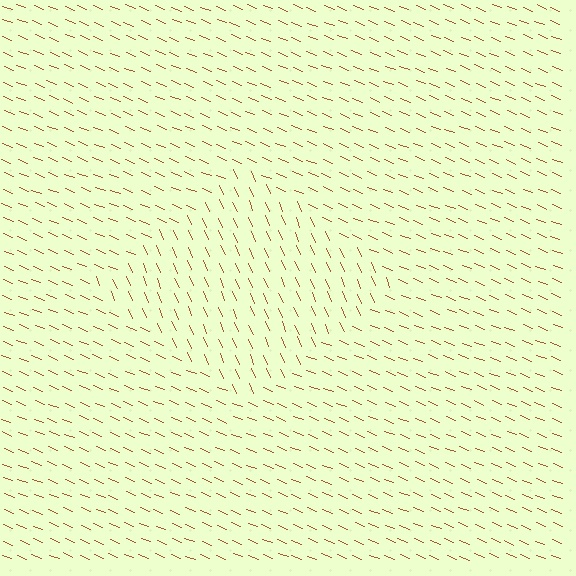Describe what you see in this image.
The image is filled with small brown line segments. A diamond region in the image has lines oriented differently from the surrounding lines, creating a visible texture boundary.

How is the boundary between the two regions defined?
The boundary is defined purely by a change in line orientation (approximately 45 degrees difference). All lines are the same color and thickness.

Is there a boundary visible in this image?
Yes, there is a texture boundary formed by a change in line orientation.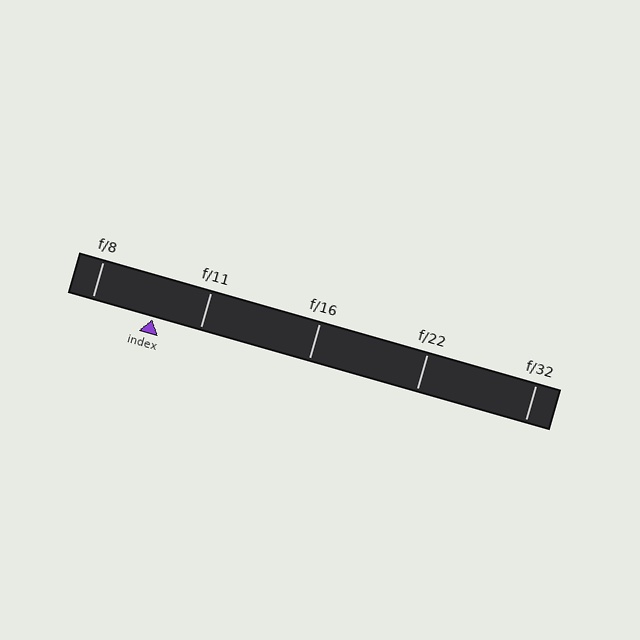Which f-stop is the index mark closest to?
The index mark is closest to f/11.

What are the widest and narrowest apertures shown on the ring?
The widest aperture shown is f/8 and the narrowest is f/32.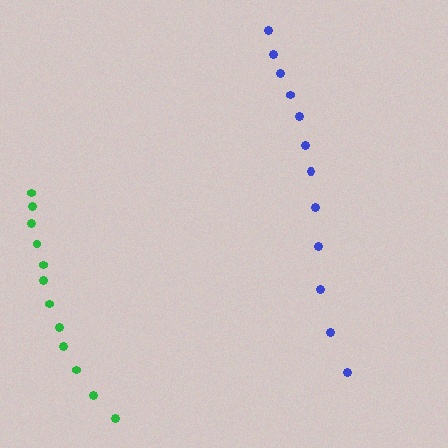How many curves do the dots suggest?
There are 2 distinct paths.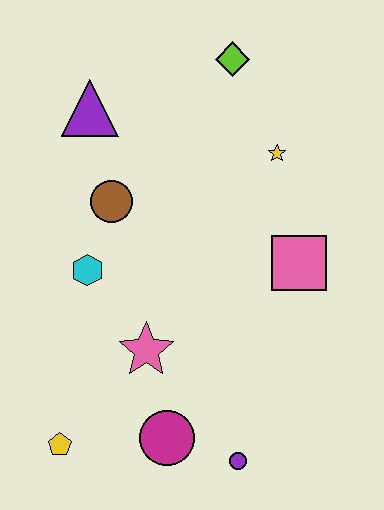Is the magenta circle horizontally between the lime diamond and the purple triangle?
Yes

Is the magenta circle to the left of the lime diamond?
Yes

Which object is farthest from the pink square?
The yellow pentagon is farthest from the pink square.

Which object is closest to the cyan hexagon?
The brown circle is closest to the cyan hexagon.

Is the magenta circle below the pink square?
Yes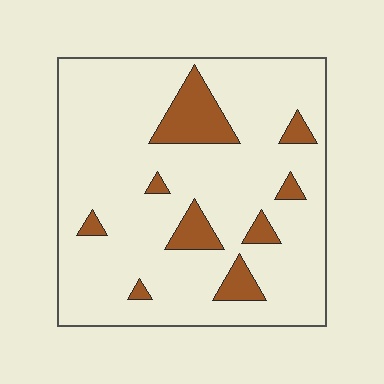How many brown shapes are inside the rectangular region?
9.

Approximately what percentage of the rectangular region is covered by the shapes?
Approximately 15%.